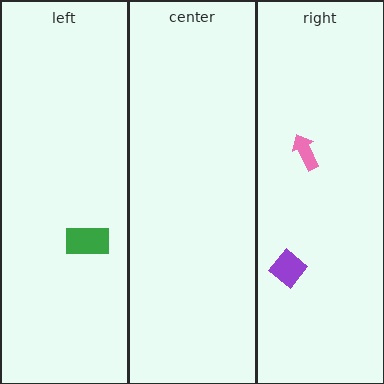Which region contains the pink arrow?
The right region.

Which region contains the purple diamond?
The right region.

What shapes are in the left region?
The green rectangle.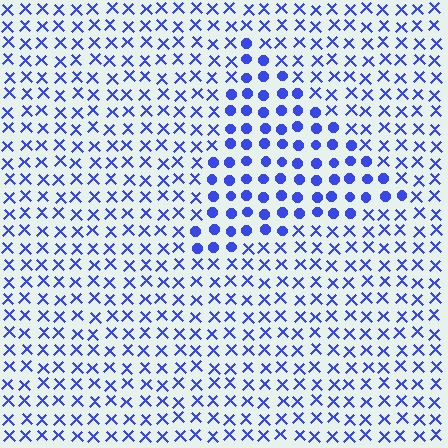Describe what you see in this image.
The image is filled with small blue elements arranged in a uniform grid. A triangle-shaped region contains circles, while the surrounding area contains X marks. The boundary is defined purely by the change in element shape.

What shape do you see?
I see a triangle.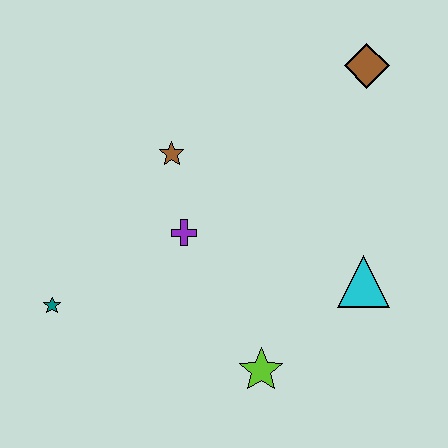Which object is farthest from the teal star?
The brown diamond is farthest from the teal star.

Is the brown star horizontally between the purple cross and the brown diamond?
No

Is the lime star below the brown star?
Yes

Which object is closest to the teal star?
The purple cross is closest to the teal star.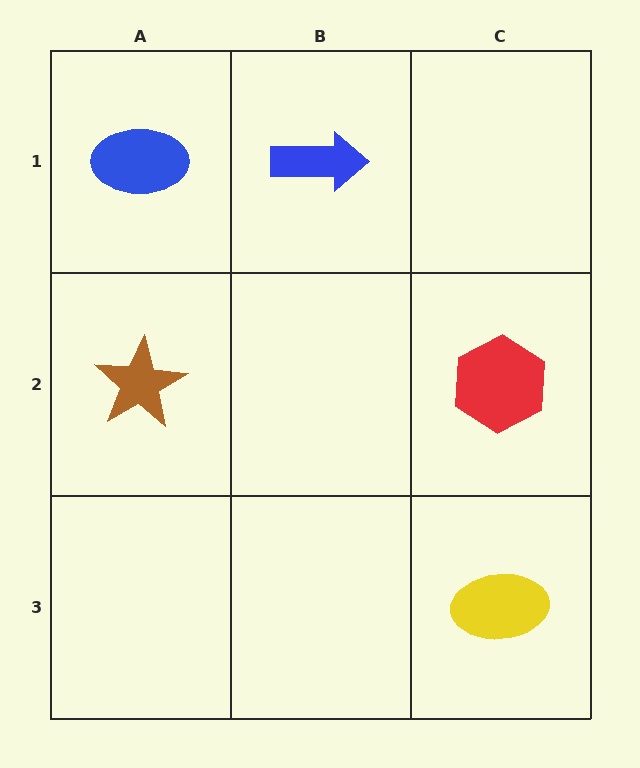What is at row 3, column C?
A yellow ellipse.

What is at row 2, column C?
A red hexagon.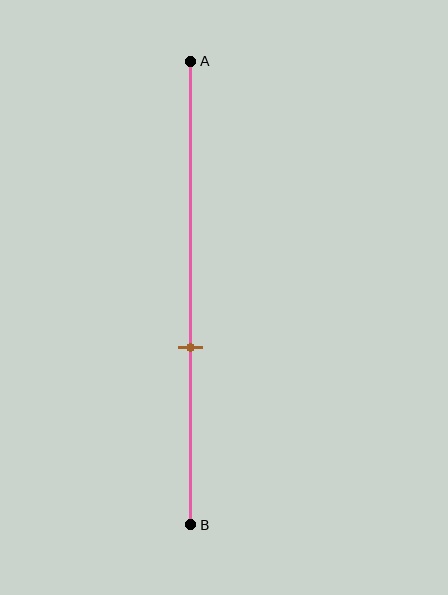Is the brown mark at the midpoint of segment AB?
No, the mark is at about 60% from A, not at the 50% midpoint.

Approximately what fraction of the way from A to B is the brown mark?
The brown mark is approximately 60% of the way from A to B.